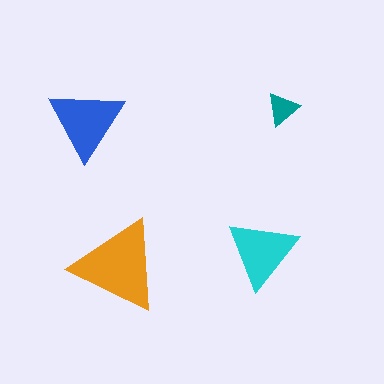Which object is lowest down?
The orange triangle is bottommost.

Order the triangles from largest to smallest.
the orange one, the blue one, the cyan one, the teal one.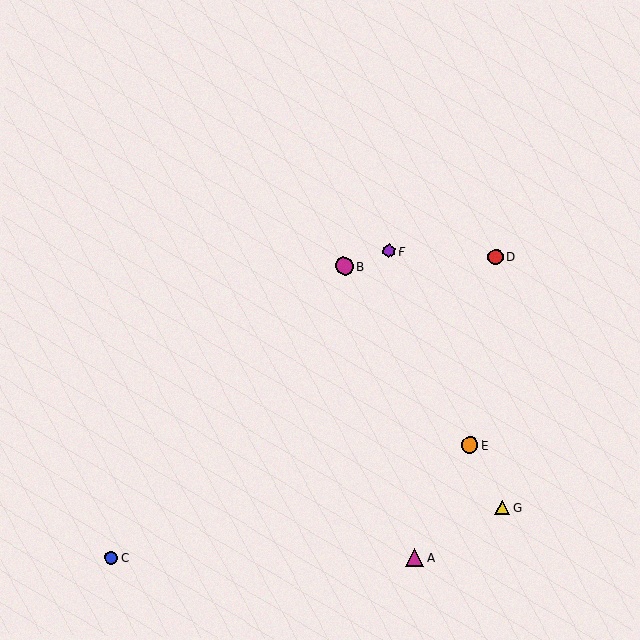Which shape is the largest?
The magenta triangle (labeled A) is the largest.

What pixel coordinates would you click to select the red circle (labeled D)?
Click at (496, 257) to select the red circle D.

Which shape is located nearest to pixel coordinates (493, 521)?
The yellow triangle (labeled G) at (502, 507) is nearest to that location.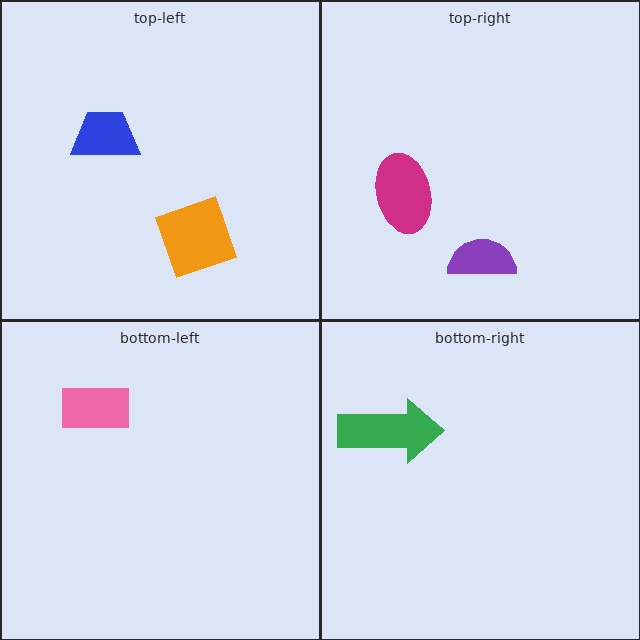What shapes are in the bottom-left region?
The pink rectangle.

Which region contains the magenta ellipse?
The top-right region.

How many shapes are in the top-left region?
2.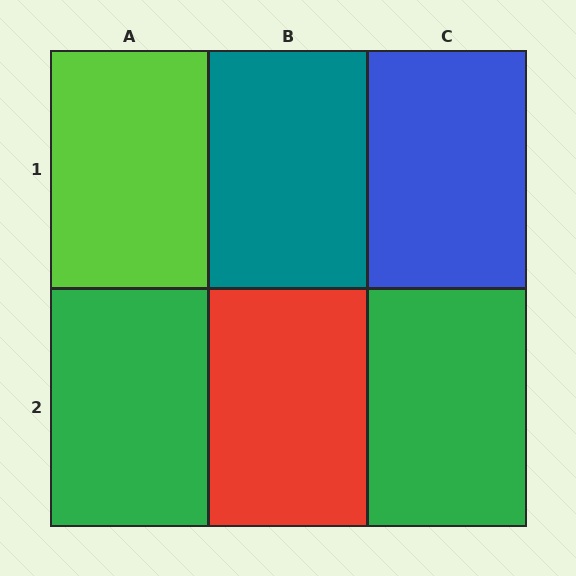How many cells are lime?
1 cell is lime.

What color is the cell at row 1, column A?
Lime.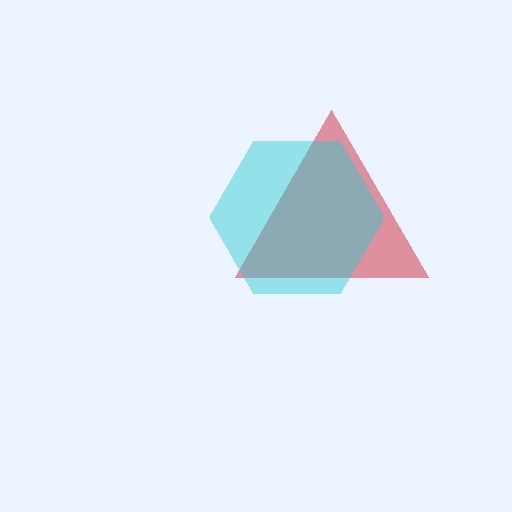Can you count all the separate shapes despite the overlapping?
Yes, there are 2 separate shapes.